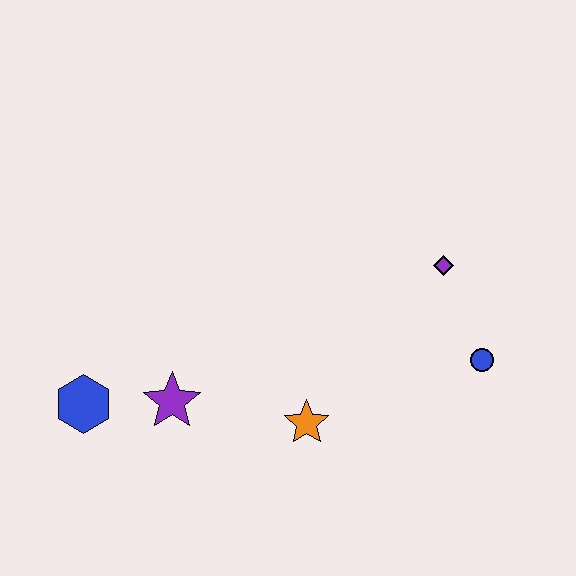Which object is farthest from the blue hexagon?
The blue circle is farthest from the blue hexagon.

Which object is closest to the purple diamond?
The blue circle is closest to the purple diamond.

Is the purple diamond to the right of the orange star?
Yes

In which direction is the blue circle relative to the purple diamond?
The blue circle is below the purple diamond.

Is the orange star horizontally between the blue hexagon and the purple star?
No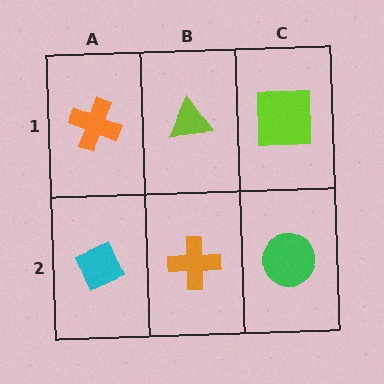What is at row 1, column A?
An orange cross.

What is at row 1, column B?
A lime triangle.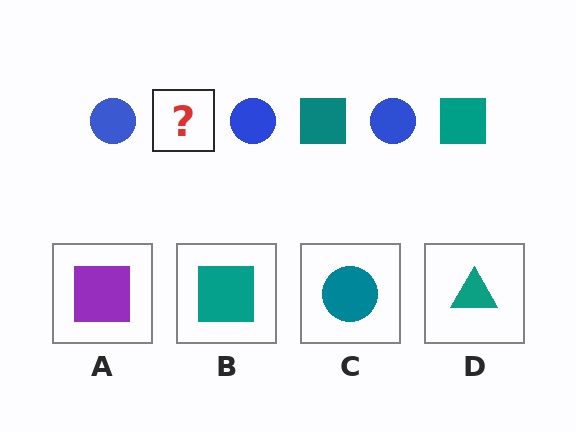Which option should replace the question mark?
Option B.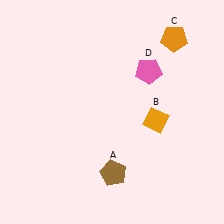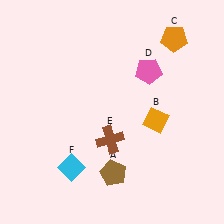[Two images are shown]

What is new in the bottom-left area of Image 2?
A brown cross (E) was added in the bottom-left area of Image 2.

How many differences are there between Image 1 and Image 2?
There are 2 differences between the two images.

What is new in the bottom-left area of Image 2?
A cyan diamond (F) was added in the bottom-left area of Image 2.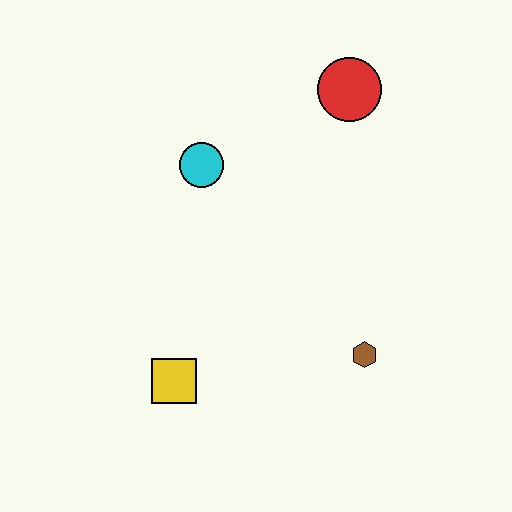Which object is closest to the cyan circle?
The red circle is closest to the cyan circle.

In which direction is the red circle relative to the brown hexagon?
The red circle is above the brown hexagon.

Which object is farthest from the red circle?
The yellow square is farthest from the red circle.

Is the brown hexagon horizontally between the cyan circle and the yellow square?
No